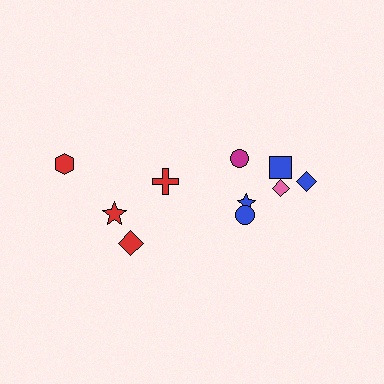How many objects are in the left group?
There are 4 objects.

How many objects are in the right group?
There are 6 objects.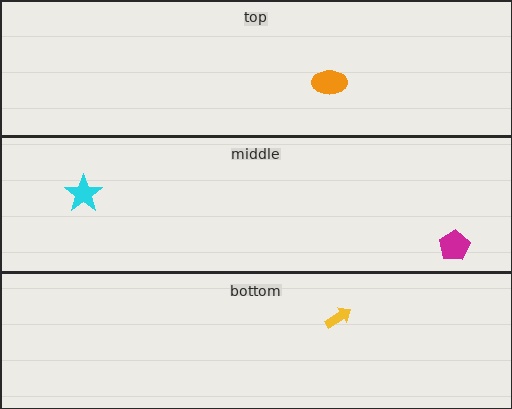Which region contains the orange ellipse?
The top region.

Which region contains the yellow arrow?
The bottom region.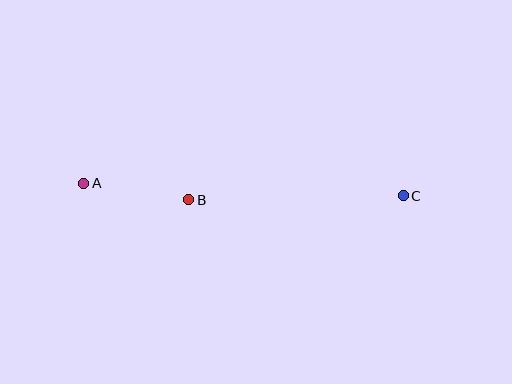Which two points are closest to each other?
Points A and B are closest to each other.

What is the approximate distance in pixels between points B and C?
The distance between B and C is approximately 214 pixels.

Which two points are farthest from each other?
Points A and C are farthest from each other.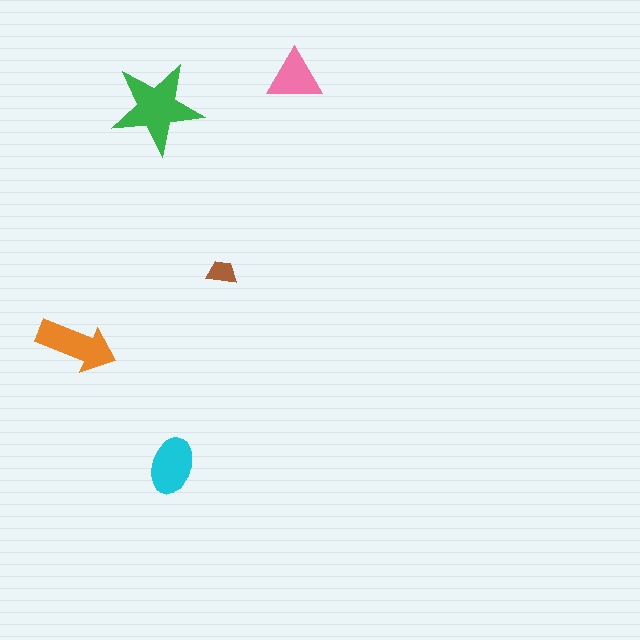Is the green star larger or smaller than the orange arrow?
Larger.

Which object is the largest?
The green star.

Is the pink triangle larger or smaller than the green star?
Smaller.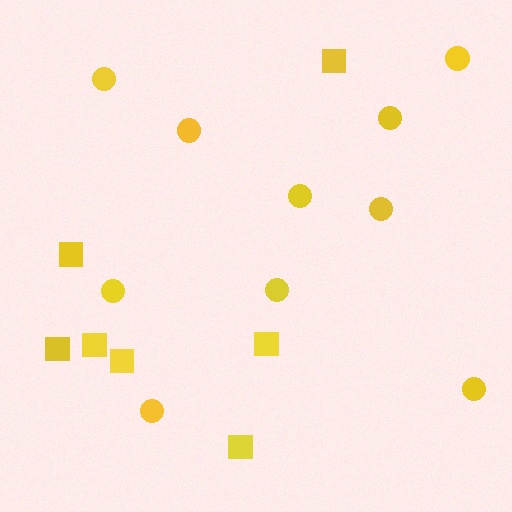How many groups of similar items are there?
There are 2 groups: one group of circles (10) and one group of squares (7).